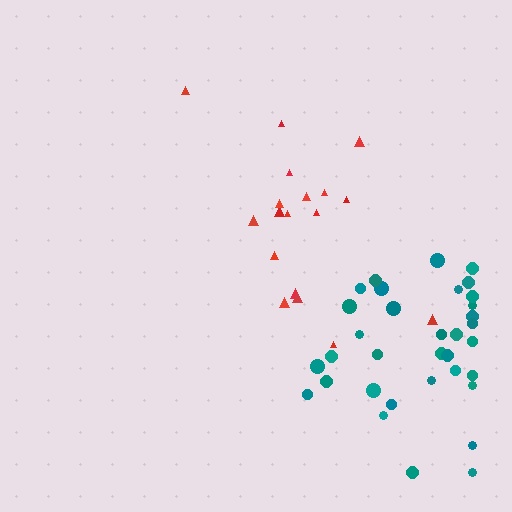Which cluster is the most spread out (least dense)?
Red.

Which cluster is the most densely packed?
Teal.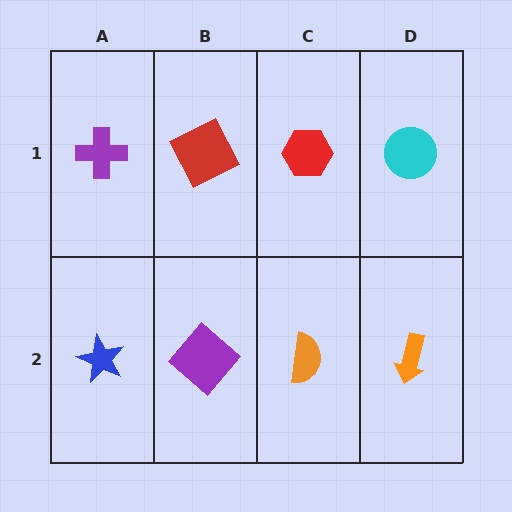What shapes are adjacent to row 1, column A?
A blue star (row 2, column A), a red square (row 1, column B).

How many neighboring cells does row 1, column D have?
2.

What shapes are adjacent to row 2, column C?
A red hexagon (row 1, column C), a purple diamond (row 2, column B), an orange arrow (row 2, column D).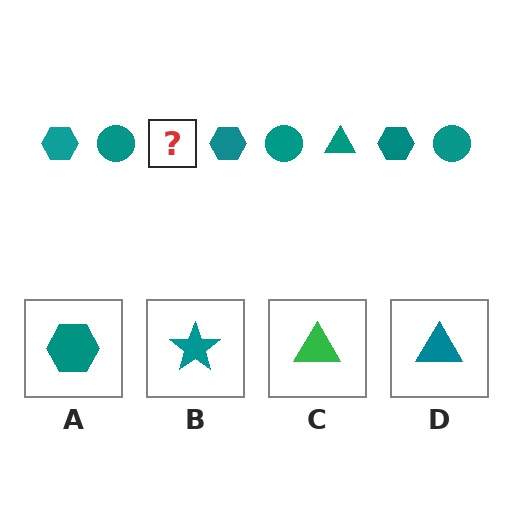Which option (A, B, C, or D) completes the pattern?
D.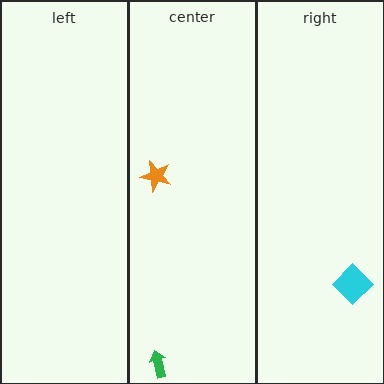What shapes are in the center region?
The orange star, the green arrow.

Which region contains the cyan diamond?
The right region.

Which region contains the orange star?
The center region.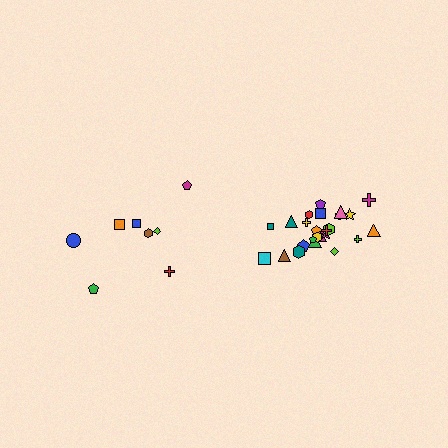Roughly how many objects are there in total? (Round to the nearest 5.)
Roughly 35 objects in total.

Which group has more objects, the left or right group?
The right group.